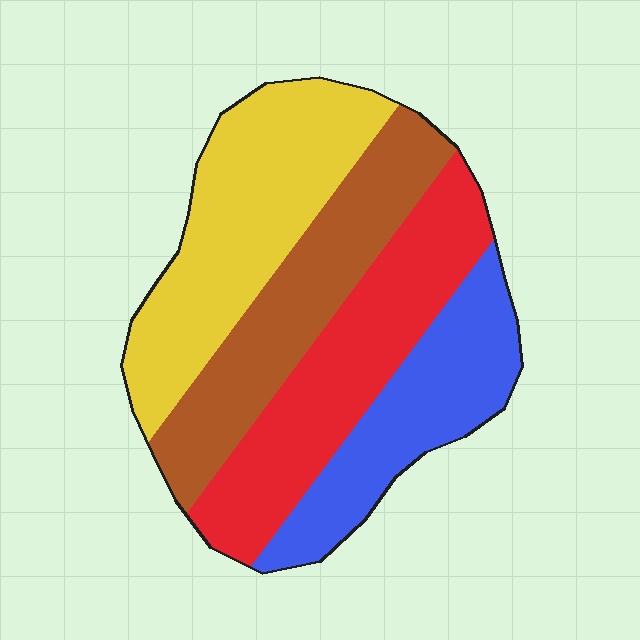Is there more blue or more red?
Red.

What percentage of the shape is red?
Red covers about 25% of the shape.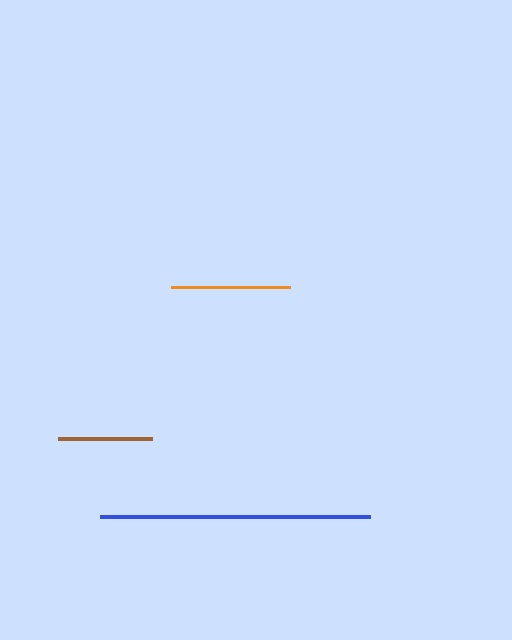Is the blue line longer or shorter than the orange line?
The blue line is longer than the orange line.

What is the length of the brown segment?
The brown segment is approximately 94 pixels long.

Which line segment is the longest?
The blue line is the longest at approximately 269 pixels.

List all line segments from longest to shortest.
From longest to shortest: blue, orange, brown.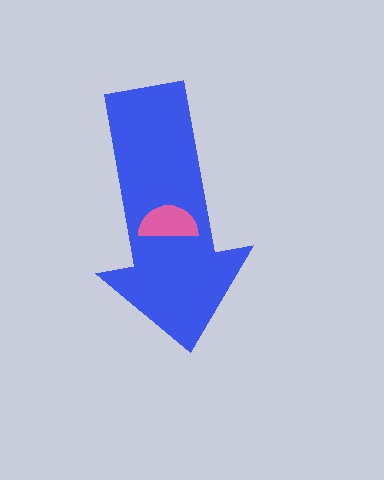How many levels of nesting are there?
2.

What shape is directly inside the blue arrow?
The pink semicircle.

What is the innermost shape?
The pink semicircle.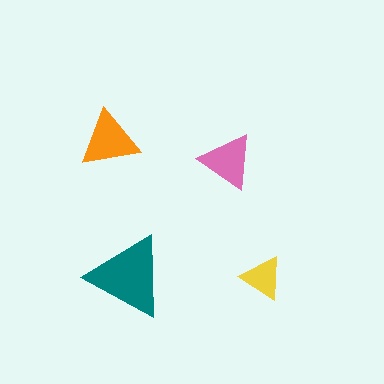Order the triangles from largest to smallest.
the teal one, the orange one, the pink one, the yellow one.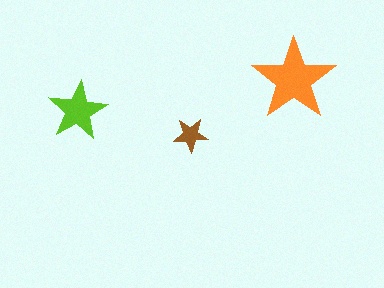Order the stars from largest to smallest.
the orange one, the lime one, the brown one.